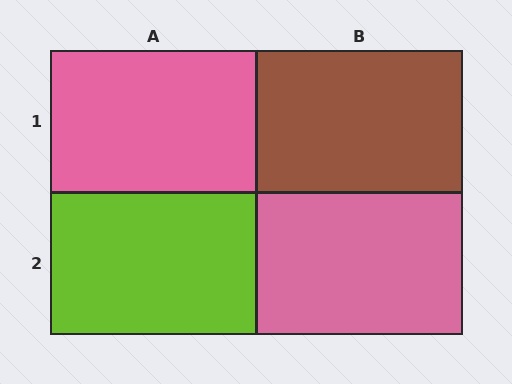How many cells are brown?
1 cell is brown.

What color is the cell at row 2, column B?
Pink.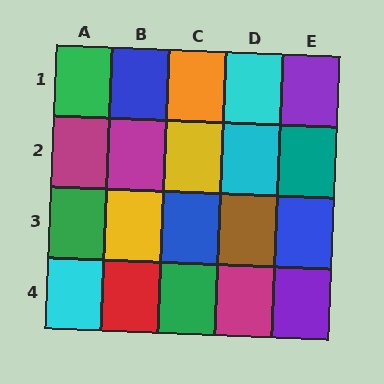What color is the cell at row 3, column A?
Green.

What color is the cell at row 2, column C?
Yellow.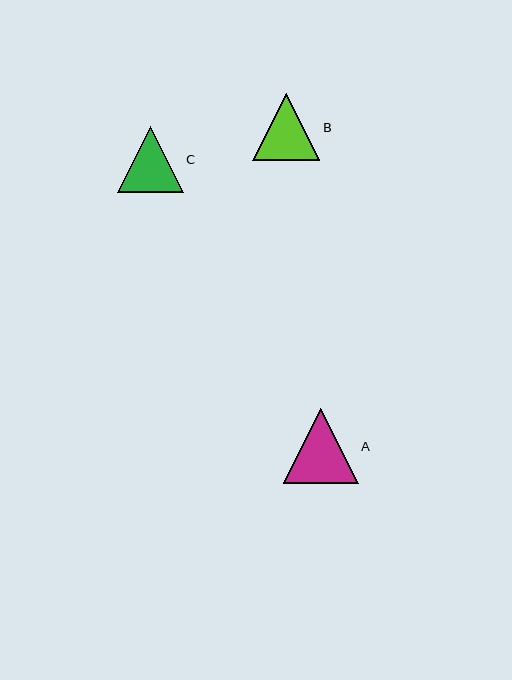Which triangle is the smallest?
Triangle C is the smallest with a size of approximately 66 pixels.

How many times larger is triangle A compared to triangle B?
Triangle A is approximately 1.1 times the size of triangle B.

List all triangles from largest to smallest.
From largest to smallest: A, B, C.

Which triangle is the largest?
Triangle A is the largest with a size of approximately 75 pixels.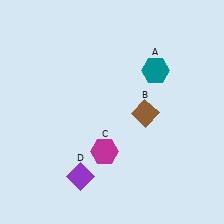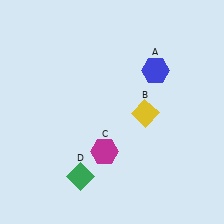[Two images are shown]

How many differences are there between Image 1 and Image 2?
There are 3 differences between the two images.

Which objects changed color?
A changed from teal to blue. B changed from brown to yellow. D changed from purple to green.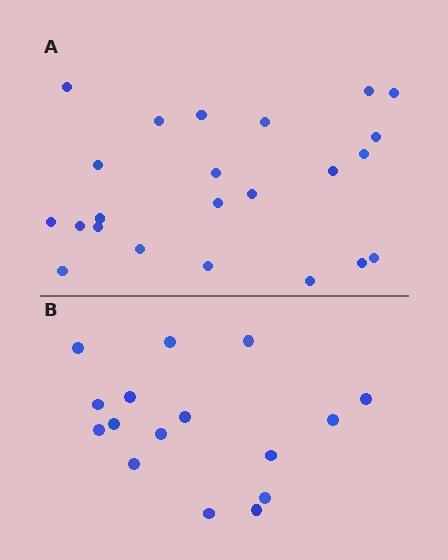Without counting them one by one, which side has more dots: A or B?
Region A (the top region) has more dots.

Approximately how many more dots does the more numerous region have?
Region A has roughly 8 or so more dots than region B.